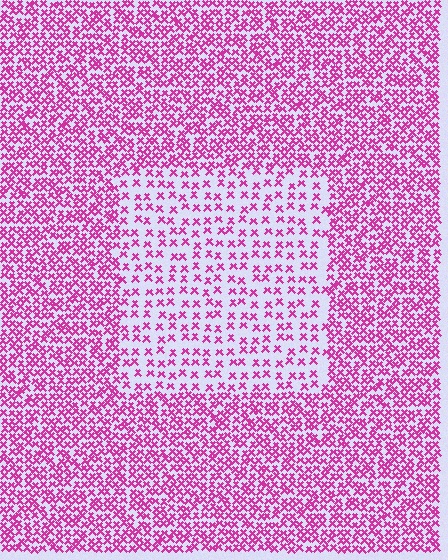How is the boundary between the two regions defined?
The boundary is defined by a change in element density (approximately 2.2x ratio). All elements are the same color, size, and shape.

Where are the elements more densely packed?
The elements are more densely packed outside the rectangle boundary.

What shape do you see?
I see a rectangle.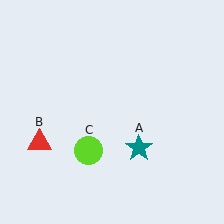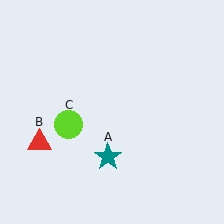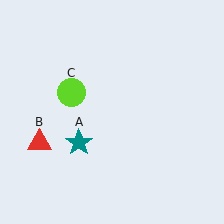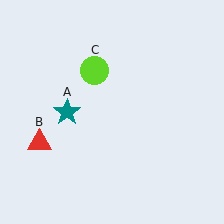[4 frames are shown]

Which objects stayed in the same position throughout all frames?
Red triangle (object B) remained stationary.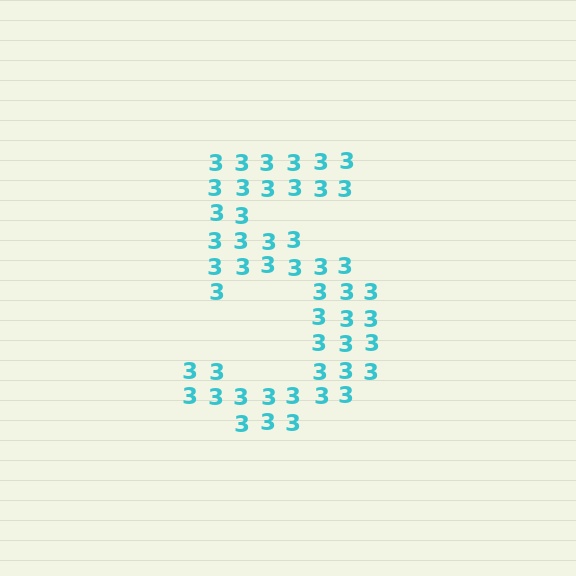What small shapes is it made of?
It is made of small digit 3's.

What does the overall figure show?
The overall figure shows the digit 5.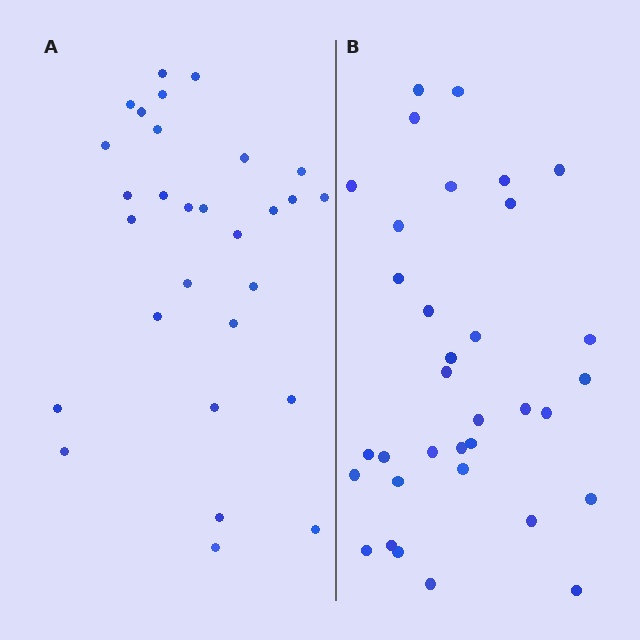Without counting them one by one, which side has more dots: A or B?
Region B (the right region) has more dots.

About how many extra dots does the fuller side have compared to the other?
Region B has about 5 more dots than region A.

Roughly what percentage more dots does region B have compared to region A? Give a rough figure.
About 15% more.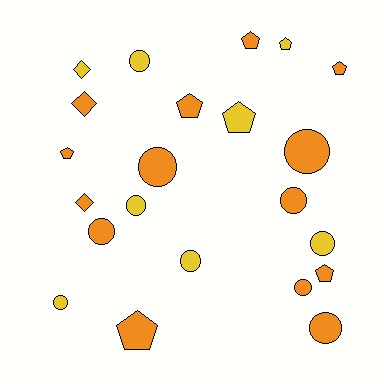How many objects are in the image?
There are 22 objects.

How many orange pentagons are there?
There are 6 orange pentagons.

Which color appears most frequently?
Orange, with 14 objects.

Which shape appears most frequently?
Circle, with 11 objects.